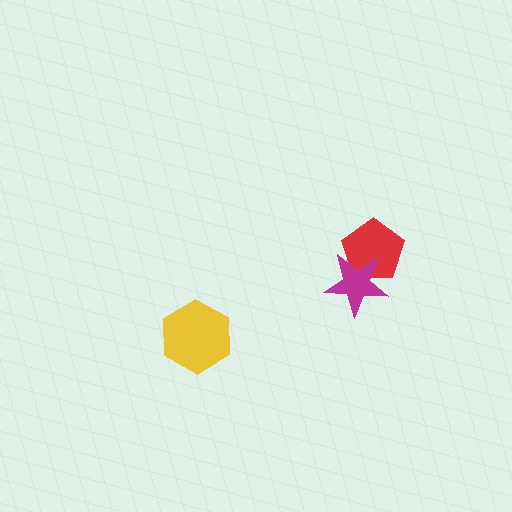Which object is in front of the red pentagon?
The magenta star is in front of the red pentagon.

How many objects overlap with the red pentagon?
1 object overlaps with the red pentagon.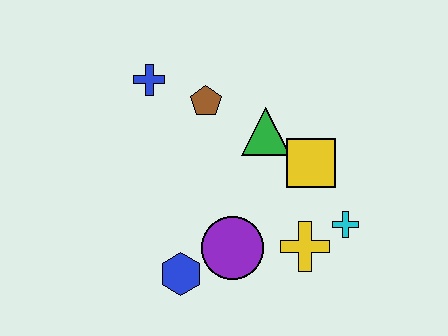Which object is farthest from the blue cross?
The cyan cross is farthest from the blue cross.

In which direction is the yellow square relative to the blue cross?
The yellow square is to the right of the blue cross.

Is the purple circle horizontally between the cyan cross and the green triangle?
No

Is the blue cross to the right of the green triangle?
No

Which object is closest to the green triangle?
The yellow square is closest to the green triangle.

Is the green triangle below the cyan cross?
No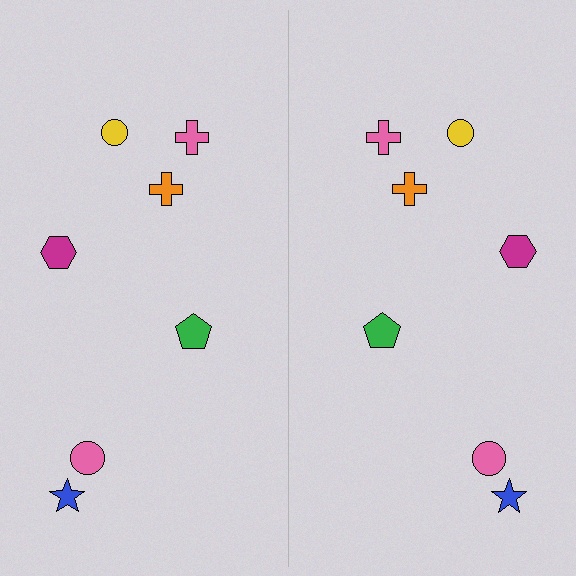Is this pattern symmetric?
Yes, this pattern has bilateral (reflection) symmetry.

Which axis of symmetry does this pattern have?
The pattern has a vertical axis of symmetry running through the center of the image.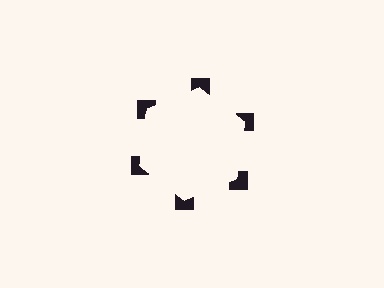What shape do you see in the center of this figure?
An illusory hexagon — its edges are inferred from the aligned wedge cuts in the notched squares, not physically drawn.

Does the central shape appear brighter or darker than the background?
It typically appears slightly brighter than the background, even though no actual brightness change is drawn.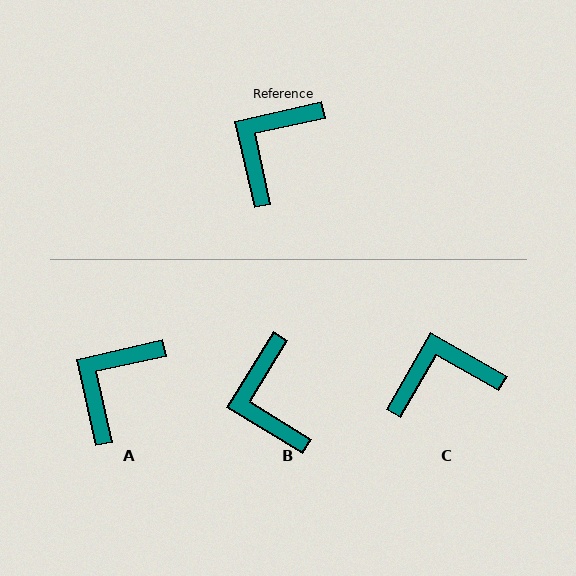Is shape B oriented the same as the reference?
No, it is off by about 46 degrees.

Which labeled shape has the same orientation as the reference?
A.